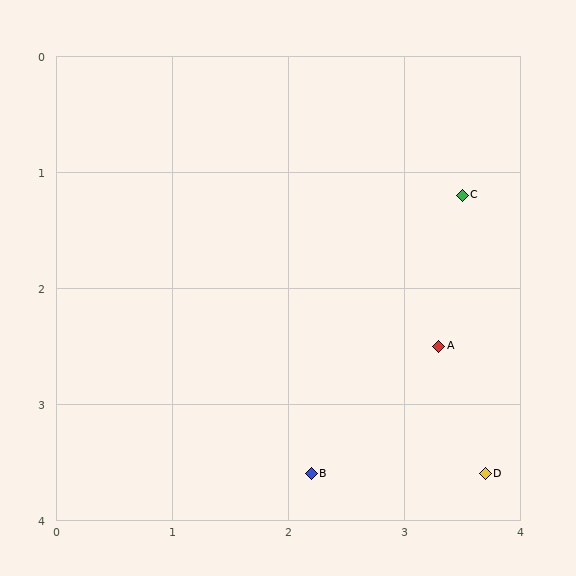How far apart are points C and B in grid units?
Points C and B are about 2.7 grid units apart.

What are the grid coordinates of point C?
Point C is at approximately (3.5, 1.2).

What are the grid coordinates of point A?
Point A is at approximately (3.3, 2.5).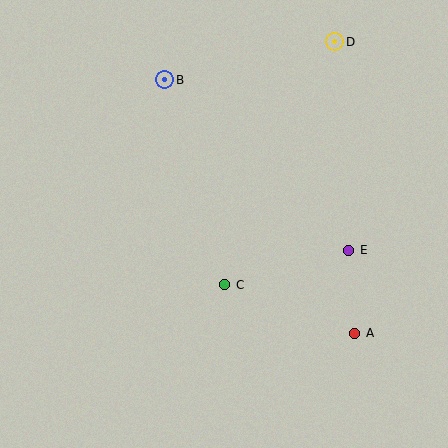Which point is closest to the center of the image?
Point C at (225, 285) is closest to the center.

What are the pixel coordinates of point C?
Point C is at (225, 285).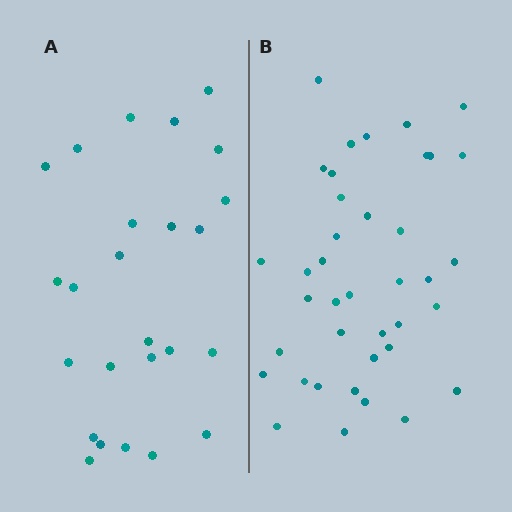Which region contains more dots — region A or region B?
Region B (the right region) has more dots.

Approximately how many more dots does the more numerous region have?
Region B has approximately 15 more dots than region A.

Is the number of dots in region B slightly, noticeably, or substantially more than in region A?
Region B has substantially more. The ratio is roughly 1.6 to 1.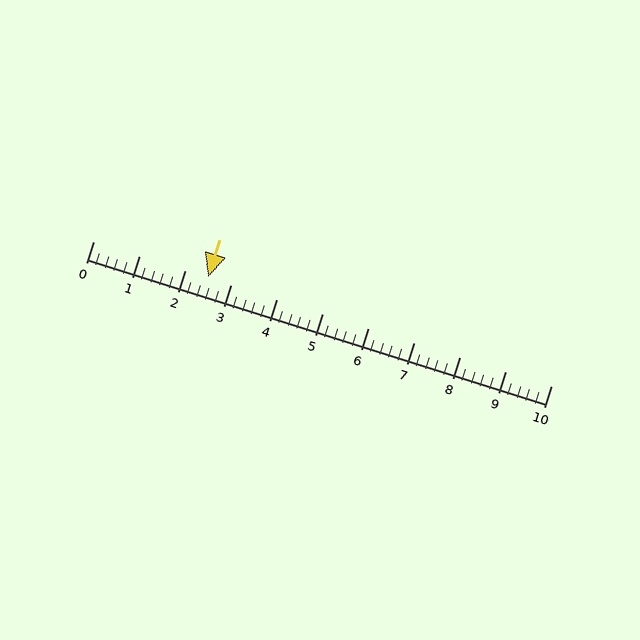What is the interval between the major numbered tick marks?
The major tick marks are spaced 1 units apart.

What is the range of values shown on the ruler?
The ruler shows values from 0 to 10.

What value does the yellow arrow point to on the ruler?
The yellow arrow points to approximately 2.5.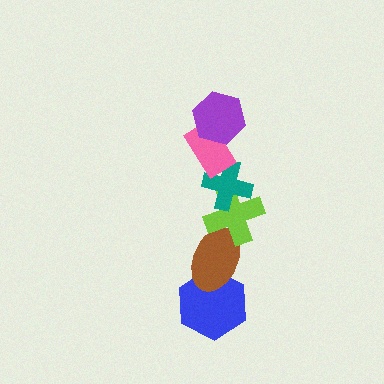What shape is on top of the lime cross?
The teal cross is on top of the lime cross.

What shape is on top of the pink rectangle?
The purple hexagon is on top of the pink rectangle.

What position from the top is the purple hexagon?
The purple hexagon is 1st from the top.